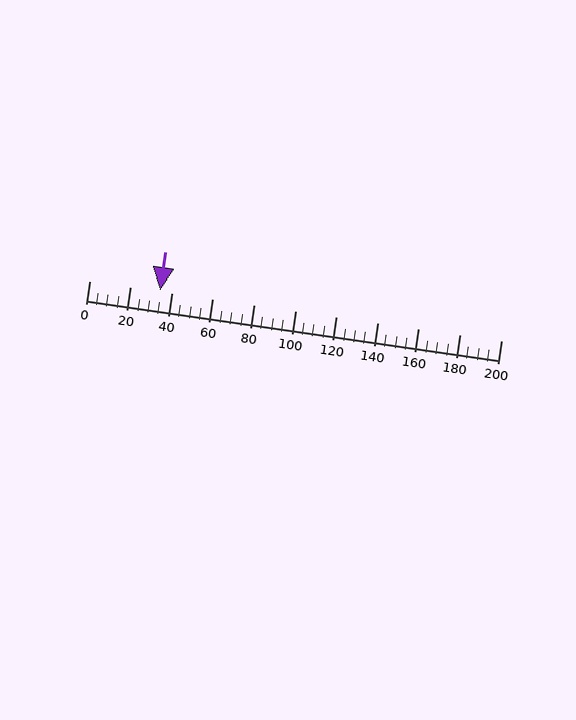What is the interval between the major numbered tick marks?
The major tick marks are spaced 20 units apart.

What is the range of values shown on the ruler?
The ruler shows values from 0 to 200.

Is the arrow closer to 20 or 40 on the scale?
The arrow is closer to 40.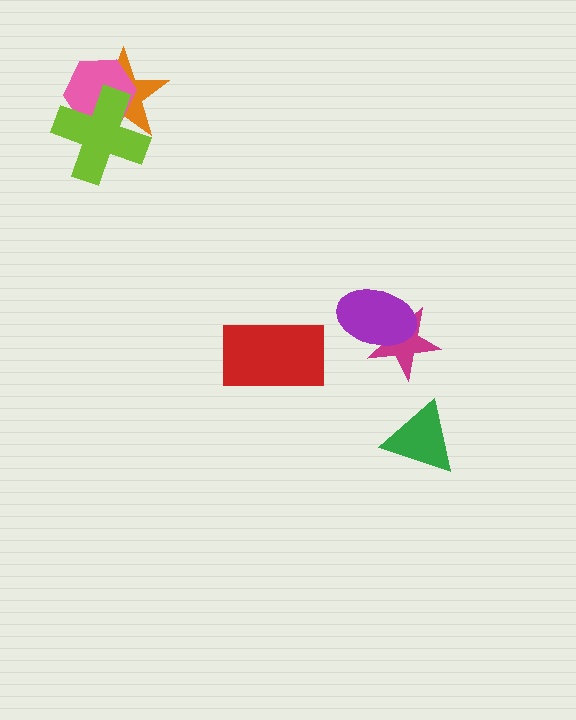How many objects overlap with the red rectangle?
0 objects overlap with the red rectangle.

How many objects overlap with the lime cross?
2 objects overlap with the lime cross.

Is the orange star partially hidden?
Yes, it is partially covered by another shape.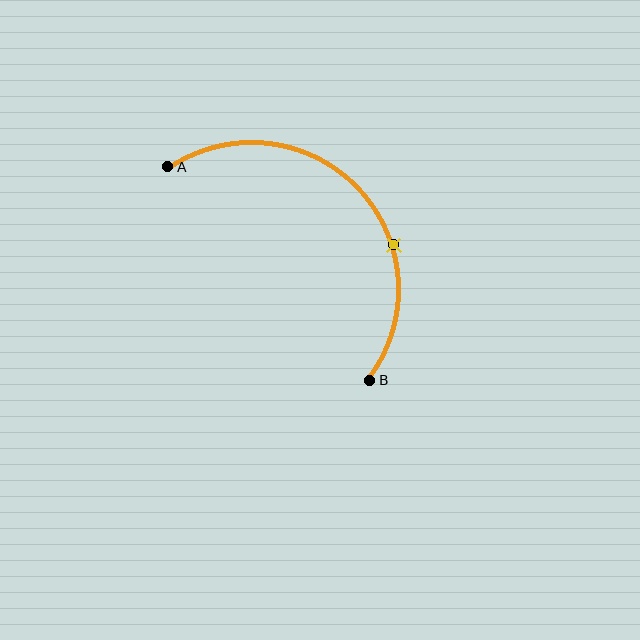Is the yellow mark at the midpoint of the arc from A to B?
No. The yellow mark lies on the arc but is closer to endpoint B. The arc midpoint would be at the point on the curve equidistant along the arc from both A and B.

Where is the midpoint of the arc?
The arc midpoint is the point on the curve farthest from the straight line joining A and B. It sits above and to the right of that line.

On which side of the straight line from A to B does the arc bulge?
The arc bulges above and to the right of the straight line connecting A and B.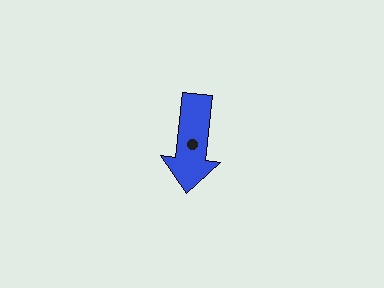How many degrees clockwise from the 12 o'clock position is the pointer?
Approximately 186 degrees.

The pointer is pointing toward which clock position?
Roughly 6 o'clock.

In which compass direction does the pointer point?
South.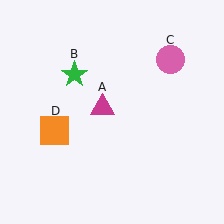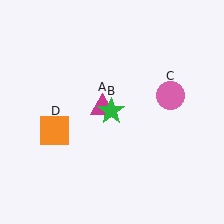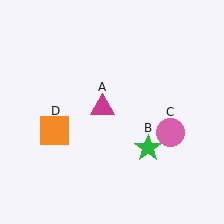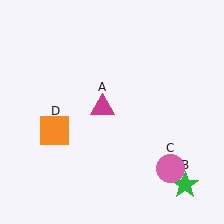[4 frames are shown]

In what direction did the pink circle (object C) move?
The pink circle (object C) moved down.